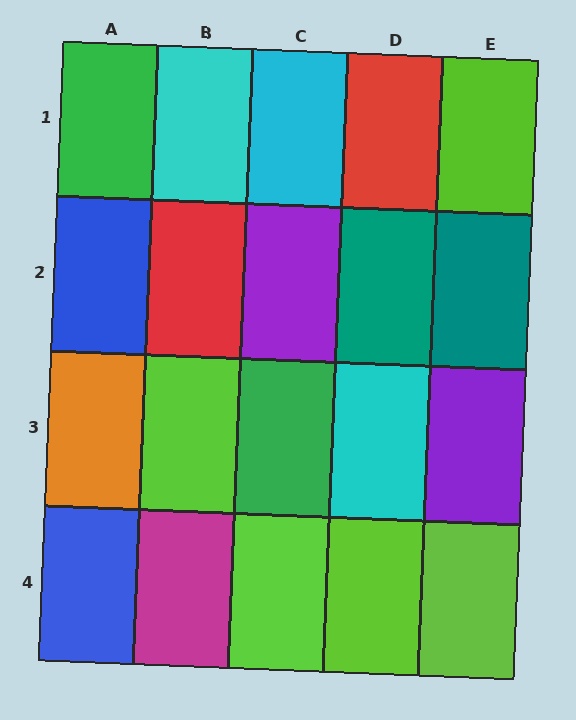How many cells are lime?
5 cells are lime.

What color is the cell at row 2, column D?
Teal.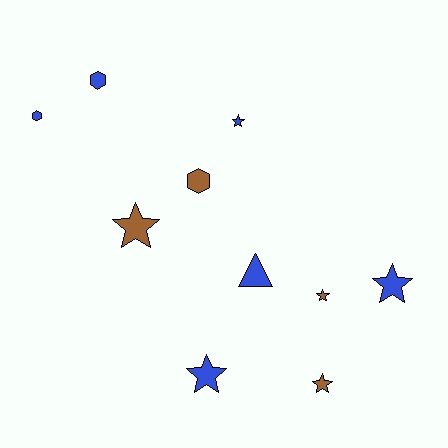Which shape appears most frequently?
Star, with 6 objects.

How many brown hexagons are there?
There is 1 brown hexagon.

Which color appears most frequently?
Blue, with 6 objects.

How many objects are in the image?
There are 10 objects.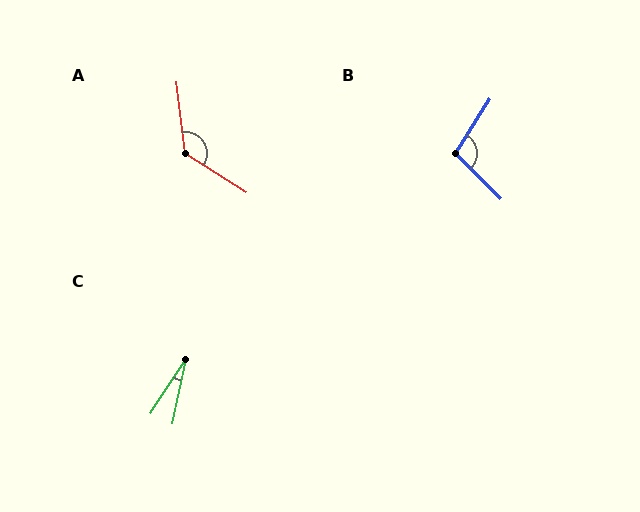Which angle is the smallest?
C, at approximately 21 degrees.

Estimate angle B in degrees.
Approximately 103 degrees.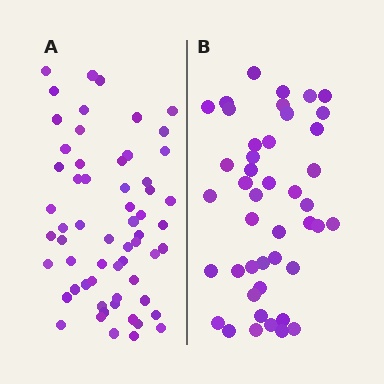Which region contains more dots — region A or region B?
Region A (the left region) has more dots.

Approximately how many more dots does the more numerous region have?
Region A has approximately 15 more dots than region B.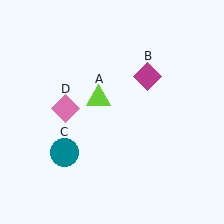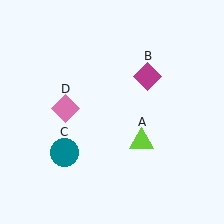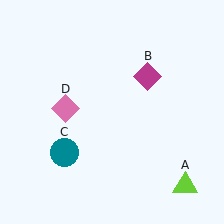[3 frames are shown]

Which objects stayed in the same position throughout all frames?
Magenta diamond (object B) and teal circle (object C) and pink diamond (object D) remained stationary.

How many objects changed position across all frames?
1 object changed position: lime triangle (object A).